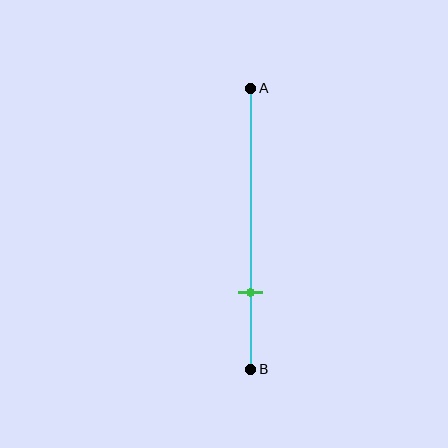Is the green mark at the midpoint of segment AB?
No, the mark is at about 75% from A, not at the 50% midpoint.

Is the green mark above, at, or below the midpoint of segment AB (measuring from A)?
The green mark is below the midpoint of segment AB.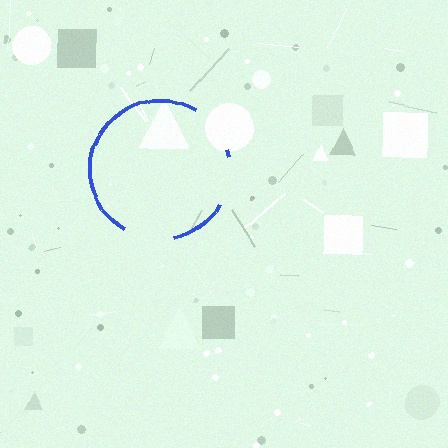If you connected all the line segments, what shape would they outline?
They would outline a circle.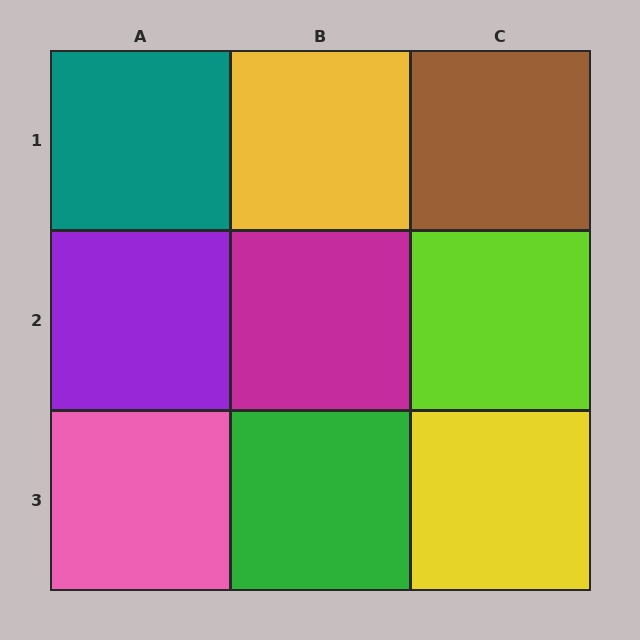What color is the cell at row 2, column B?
Magenta.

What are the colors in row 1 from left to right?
Teal, yellow, brown.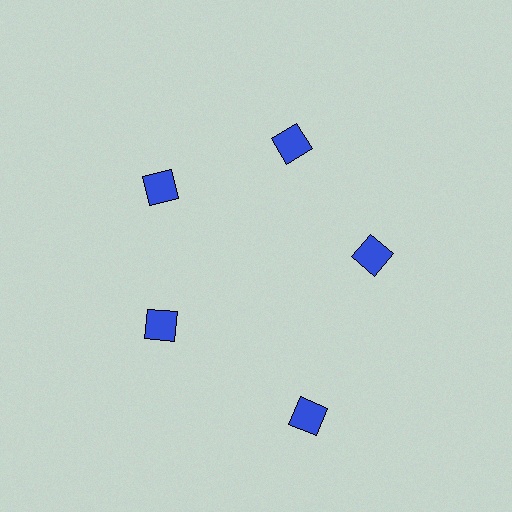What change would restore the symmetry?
The symmetry would be restored by moving it inward, back onto the ring so that all 5 diamonds sit at equal angles and equal distance from the center.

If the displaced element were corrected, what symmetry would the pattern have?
It would have 5-fold rotational symmetry — the pattern would map onto itself every 72 degrees.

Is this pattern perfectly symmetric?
No. The 5 blue diamonds are arranged in a ring, but one element near the 5 o'clock position is pushed outward from the center, breaking the 5-fold rotational symmetry.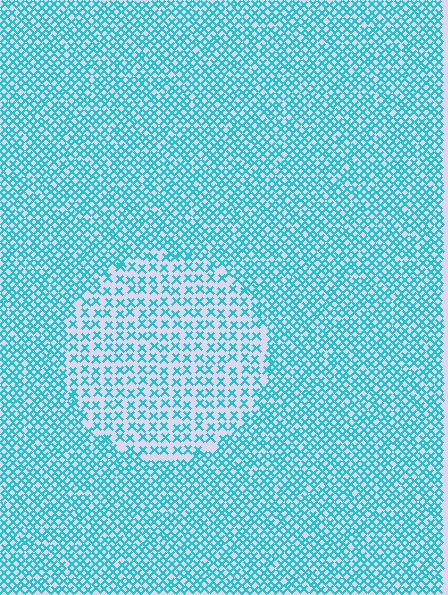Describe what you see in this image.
The image contains small cyan elements arranged at two different densities. A circle-shaped region is visible where the elements are less densely packed than the surrounding area.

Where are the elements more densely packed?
The elements are more densely packed outside the circle boundary.